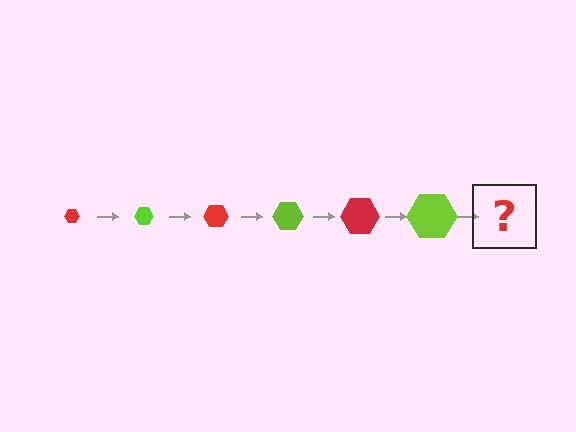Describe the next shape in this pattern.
It should be a red hexagon, larger than the previous one.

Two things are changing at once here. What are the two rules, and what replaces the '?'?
The two rules are that the hexagon grows larger each step and the color cycles through red and lime. The '?' should be a red hexagon, larger than the previous one.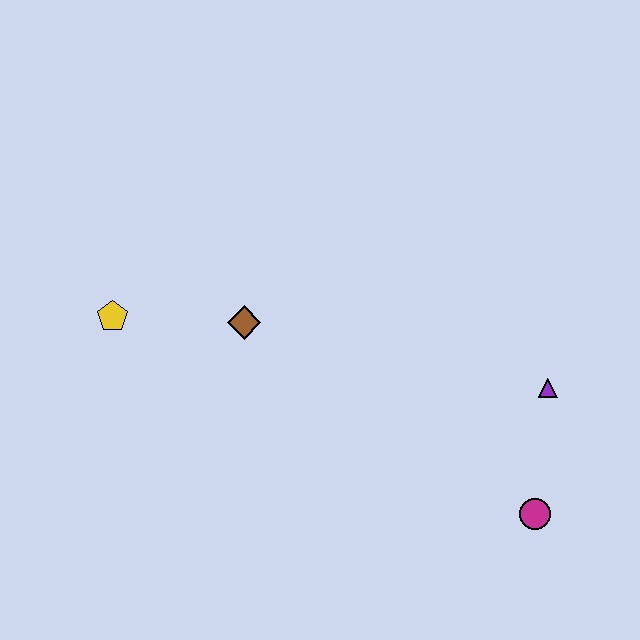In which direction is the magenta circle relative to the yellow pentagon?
The magenta circle is to the right of the yellow pentagon.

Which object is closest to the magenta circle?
The purple triangle is closest to the magenta circle.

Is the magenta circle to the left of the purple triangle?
Yes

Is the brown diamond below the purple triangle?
No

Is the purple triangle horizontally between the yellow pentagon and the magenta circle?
No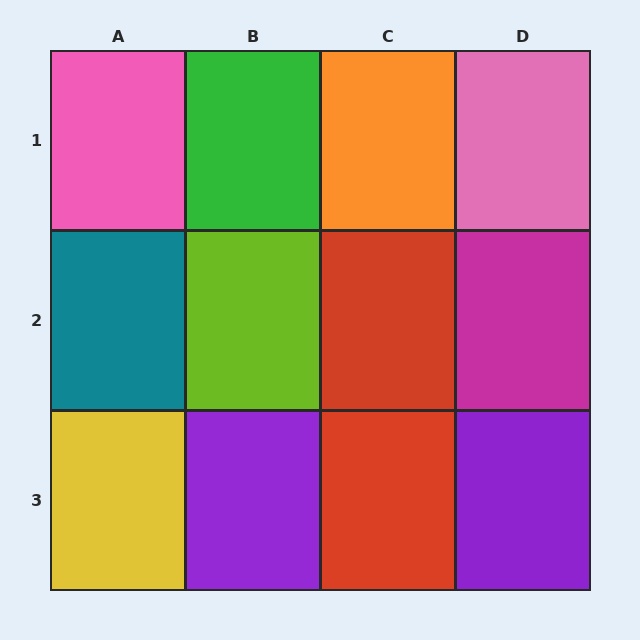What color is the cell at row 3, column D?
Purple.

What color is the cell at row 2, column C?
Red.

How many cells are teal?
1 cell is teal.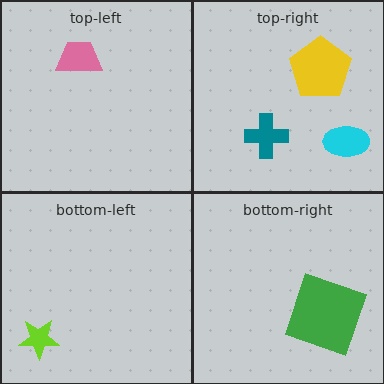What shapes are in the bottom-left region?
The lime star.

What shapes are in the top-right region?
The yellow pentagon, the cyan ellipse, the teal cross.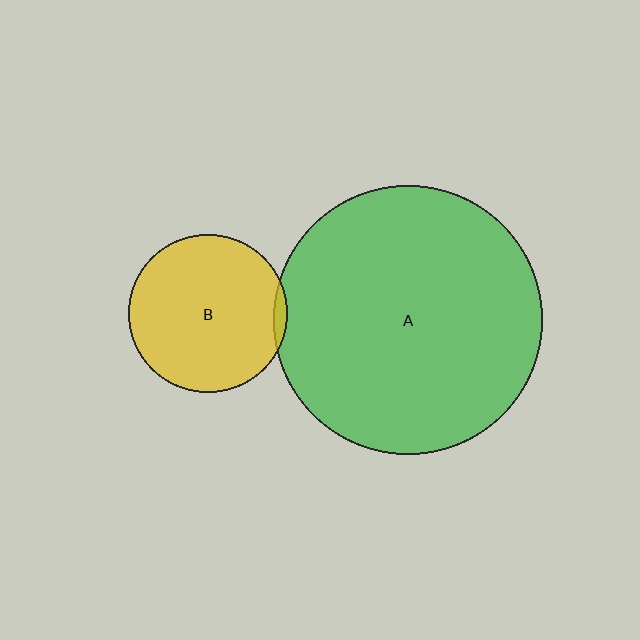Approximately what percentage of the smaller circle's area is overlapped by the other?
Approximately 5%.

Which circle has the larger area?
Circle A (green).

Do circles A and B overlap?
Yes.